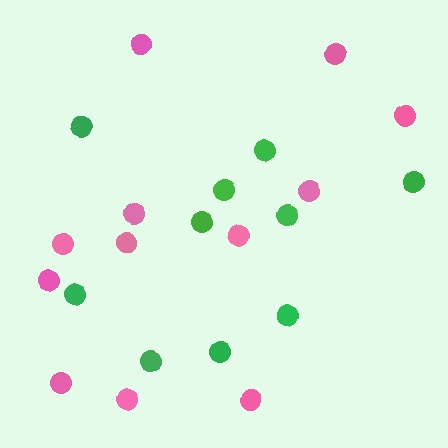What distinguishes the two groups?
There are 2 groups: one group of pink circles (12) and one group of green circles (10).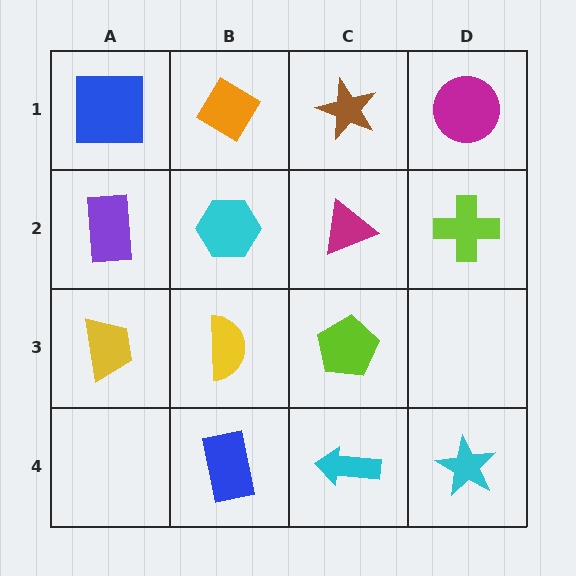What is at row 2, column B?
A cyan hexagon.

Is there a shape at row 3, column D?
No, that cell is empty.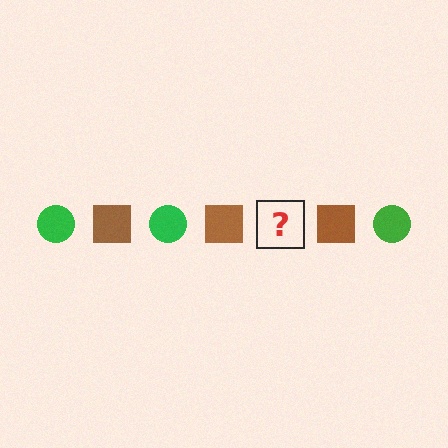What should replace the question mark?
The question mark should be replaced with a green circle.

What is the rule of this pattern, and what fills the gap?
The rule is that the pattern alternates between green circle and brown square. The gap should be filled with a green circle.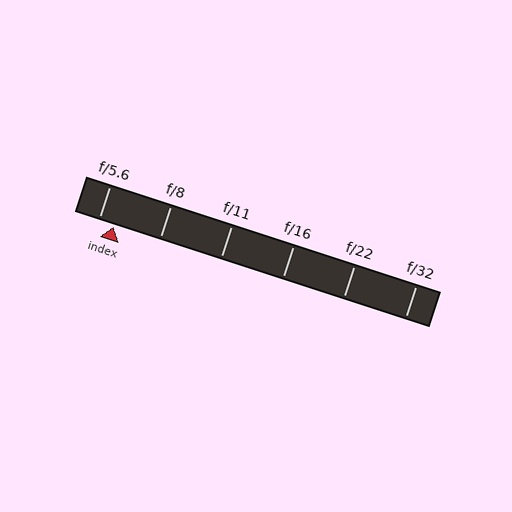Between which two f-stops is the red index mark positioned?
The index mark is between f/5.6 and f/8.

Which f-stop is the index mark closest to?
The index mark is closest to f/5.6.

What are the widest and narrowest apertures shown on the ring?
The widest aperture shown is f/5.6 and the narrowest is f/32.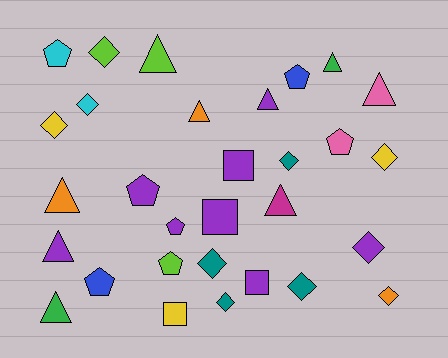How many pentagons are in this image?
There are 7 pentagons.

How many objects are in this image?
There are 30 objects.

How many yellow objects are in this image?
There are 3 yellow objects.